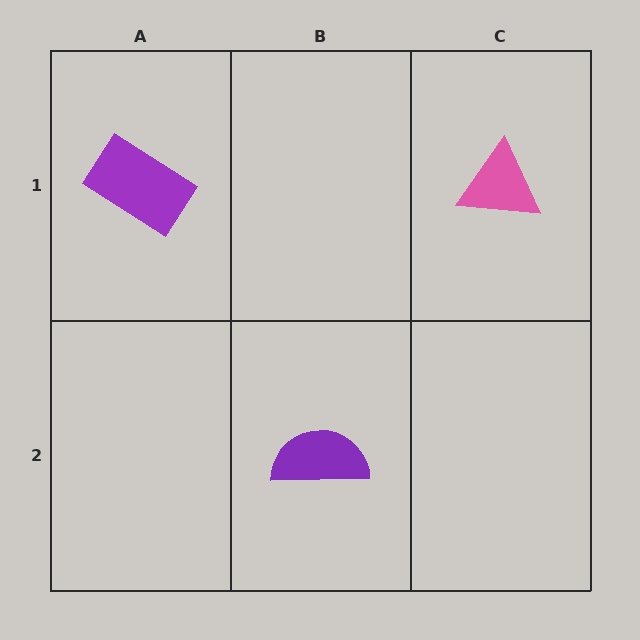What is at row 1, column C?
A pink triangle.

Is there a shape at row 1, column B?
No, that cell is empty.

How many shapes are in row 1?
2 shapes.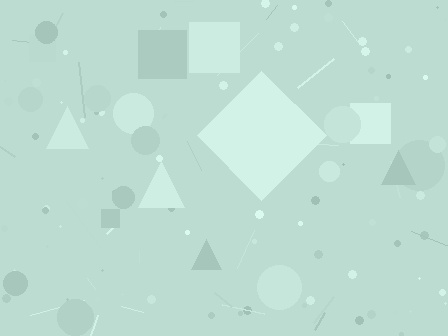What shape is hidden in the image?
A diamond is hidden in the image.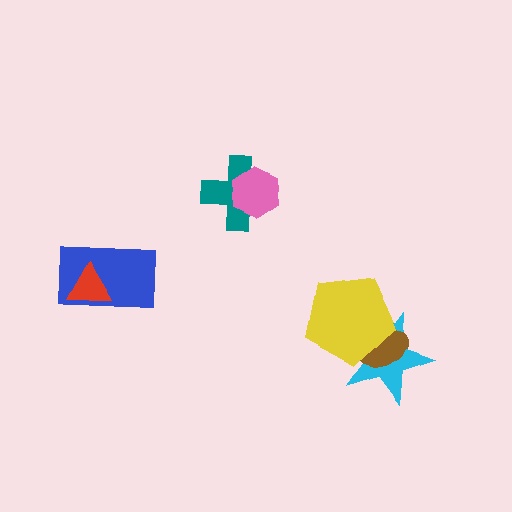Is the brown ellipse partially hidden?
Yes, it is partially covered by another shape.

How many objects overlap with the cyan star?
2 objects overlap with the cyan star.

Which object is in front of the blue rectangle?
The red triangle is in front of the blue rectangle.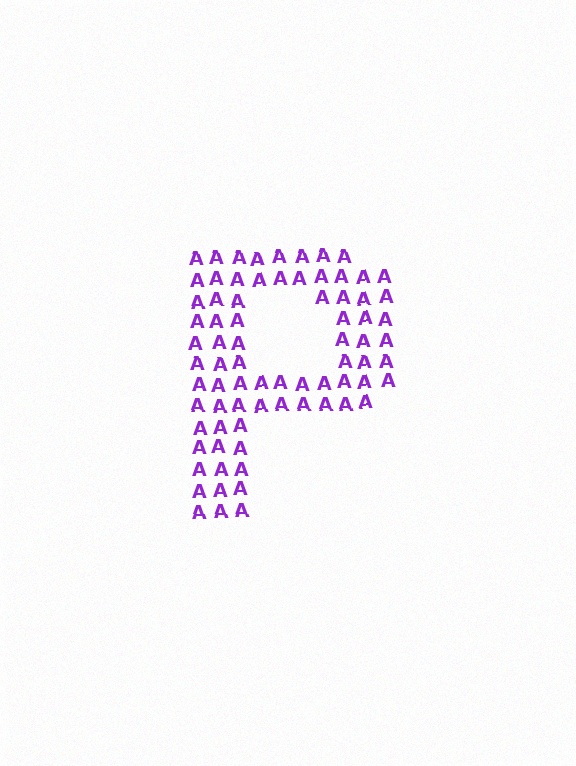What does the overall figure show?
The overall figure shows the letter P.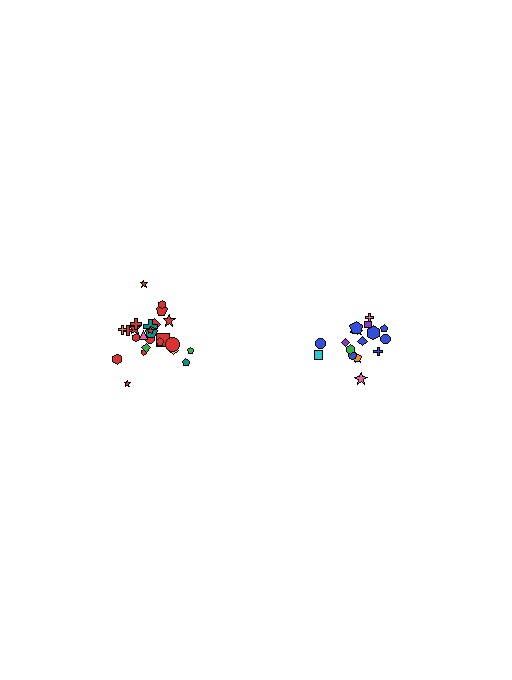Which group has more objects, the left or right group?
The left group.